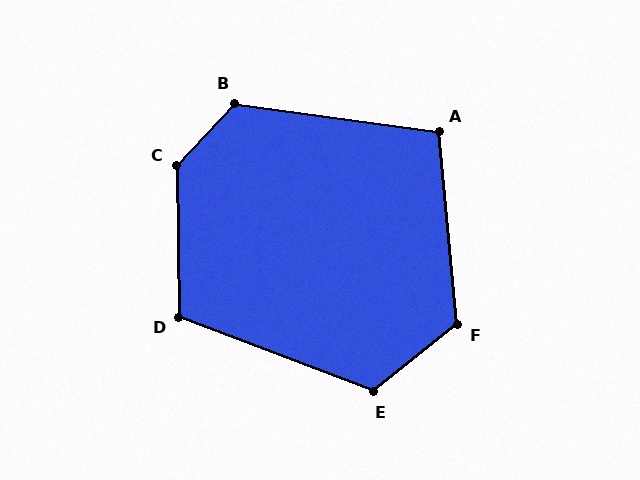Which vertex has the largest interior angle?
C, at approximately 137 degrees.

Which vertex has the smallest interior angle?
A, at approximately 103 degrees.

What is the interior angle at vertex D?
Approximately 112 degrees (obtuse).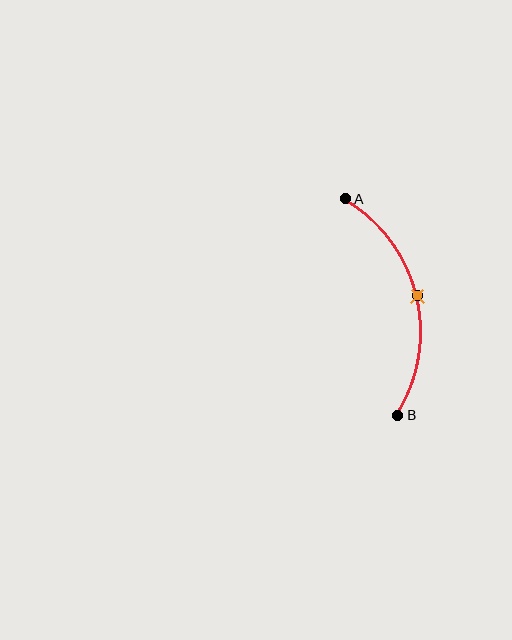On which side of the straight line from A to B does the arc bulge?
The arc bulges to the right of the straight line connecting A and B.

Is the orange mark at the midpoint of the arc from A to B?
Yes. The orange mark lies on the arc at equal arc-length from both A and B — it is the arc midpoint.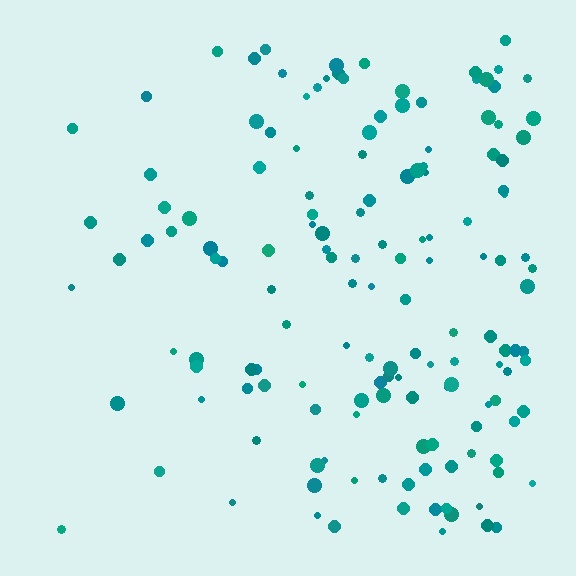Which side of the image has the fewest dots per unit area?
The left.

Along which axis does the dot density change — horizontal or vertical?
Horizontal.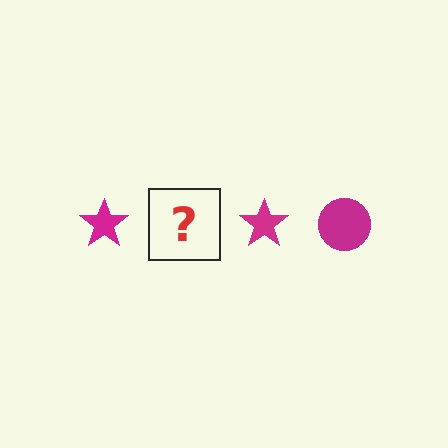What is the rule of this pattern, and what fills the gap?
The rule is that the pattern cycles through star, circle shapes in magenta. The gap should be filled with a magenta circle.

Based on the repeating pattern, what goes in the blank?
The blank should be a magenta circle.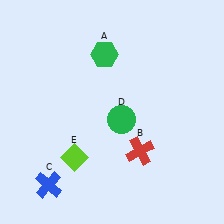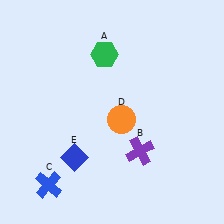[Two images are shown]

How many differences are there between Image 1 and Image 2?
There are 3 differences between the two images.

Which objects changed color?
B changed from red to purple. D changed from green to orange. E changed from lime to blue.